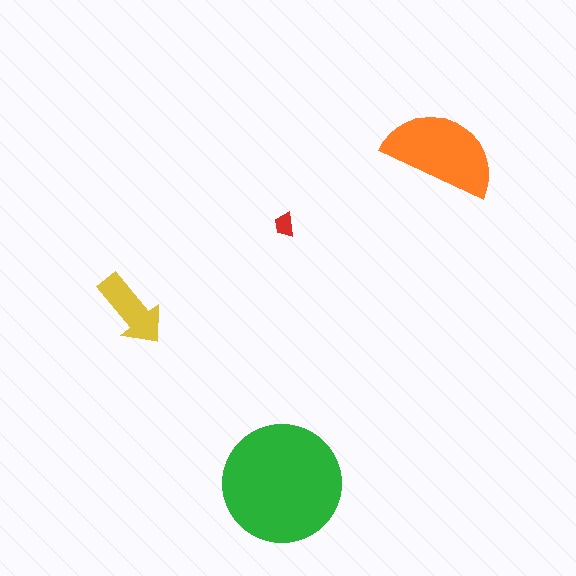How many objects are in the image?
There are 4 objects in the image.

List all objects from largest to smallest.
The green circle, the orange semicircle, the yellow arrow, the red trapezoid.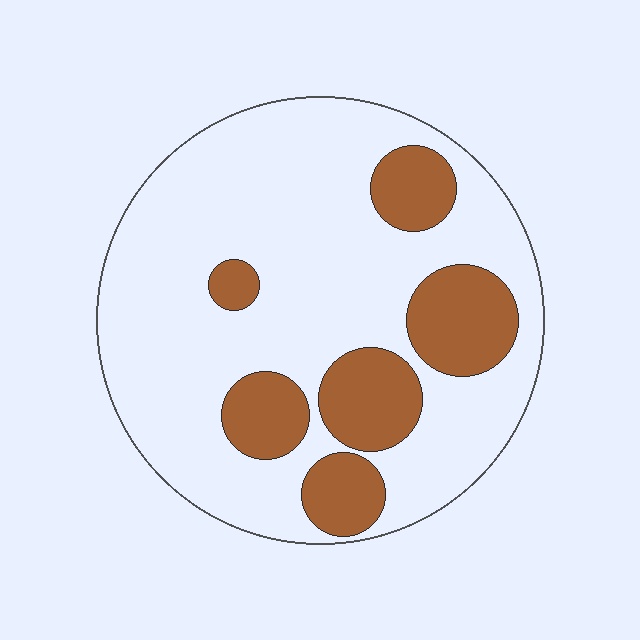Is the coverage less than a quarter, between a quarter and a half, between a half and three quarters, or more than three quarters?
Less than a quarter.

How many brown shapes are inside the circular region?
6.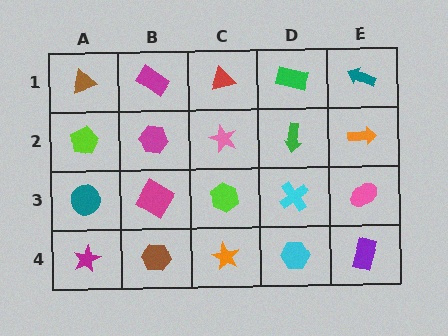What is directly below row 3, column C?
An orange star.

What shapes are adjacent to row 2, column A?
A brown triangle (row 1, column A), a teal circle (row 3, column A), a magenta hexagon (row 2, column B).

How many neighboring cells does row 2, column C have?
4.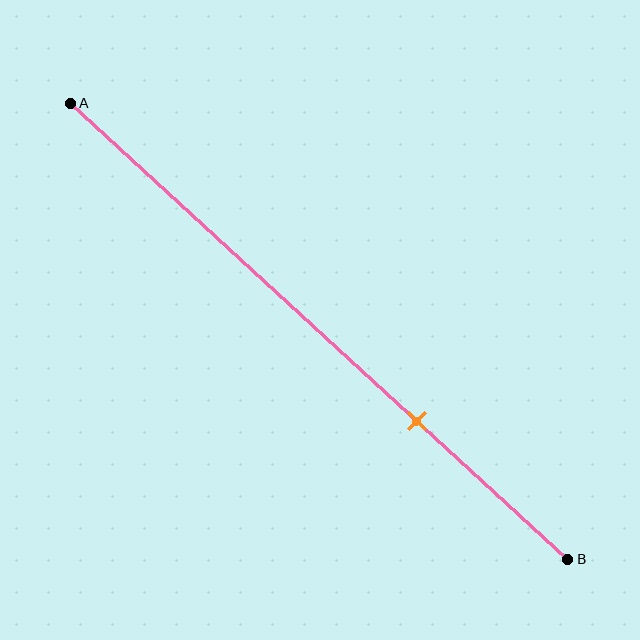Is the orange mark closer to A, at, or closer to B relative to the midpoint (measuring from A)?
The orange mark is closer to point B than the midpoint of segment AB.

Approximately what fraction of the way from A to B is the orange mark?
The orange mark is approximately 70% of the way from A to B.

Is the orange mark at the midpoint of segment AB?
No, the mark is at about 70% from A, not at the 50% midpoint.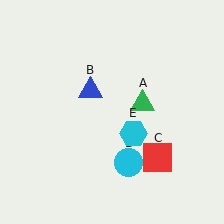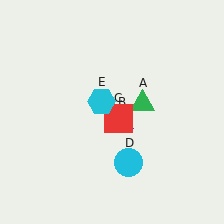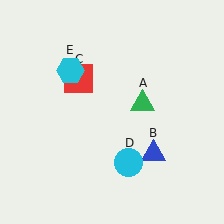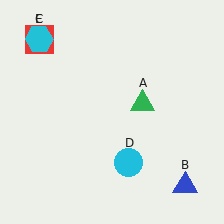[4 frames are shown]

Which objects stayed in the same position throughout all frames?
Green triangle (object A) and cyan circle (object D) remained stationary.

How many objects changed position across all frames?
3 objects changed position: blue triangle (object B), red square (object C), cyan hexagon (object E).